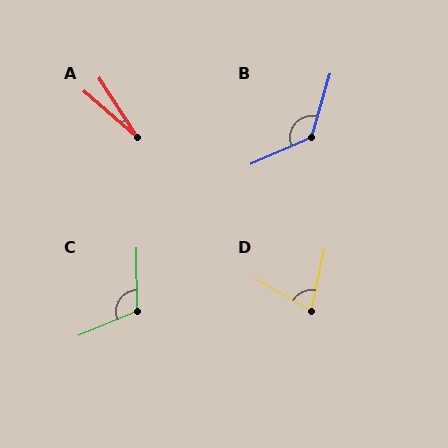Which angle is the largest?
B, at approximately 130 degrees.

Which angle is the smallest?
A, at approximately 16 degrees.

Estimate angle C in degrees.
Approximately 112 degrees.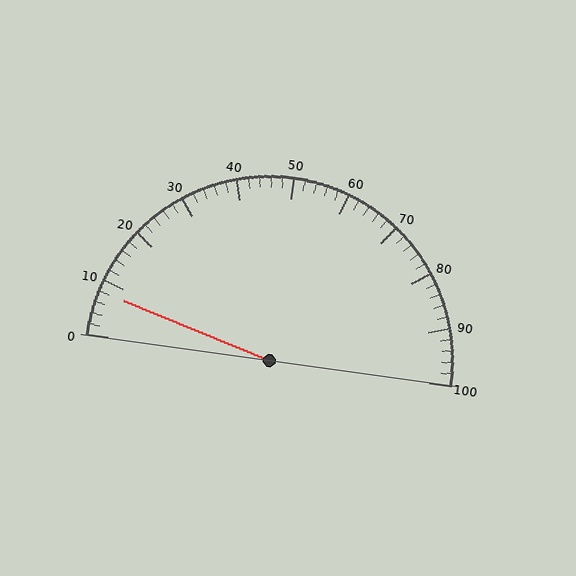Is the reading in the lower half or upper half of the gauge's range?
The reading is in the lower half of the range (0 to 100).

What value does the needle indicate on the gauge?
The needle indicates approximately 8.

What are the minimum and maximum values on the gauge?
The gauge ranges from 0 to 100.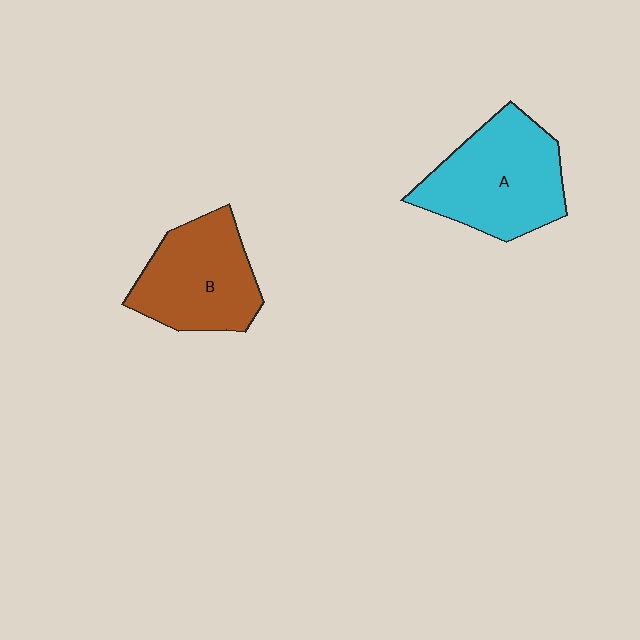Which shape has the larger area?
Shape A (cyan).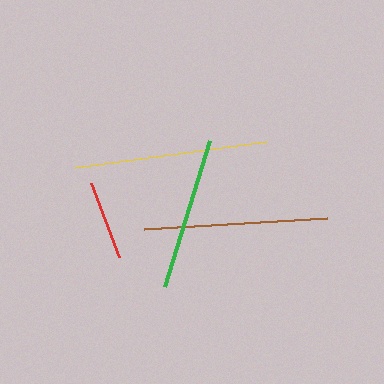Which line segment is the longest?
The yellow line is the longest at approximately 192 pixels.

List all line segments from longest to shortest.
From longest to shortest: yellow, brown, green, red.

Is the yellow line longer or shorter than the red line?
The yellow line is longer than the red line.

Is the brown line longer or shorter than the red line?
The brown line is longer than the red line.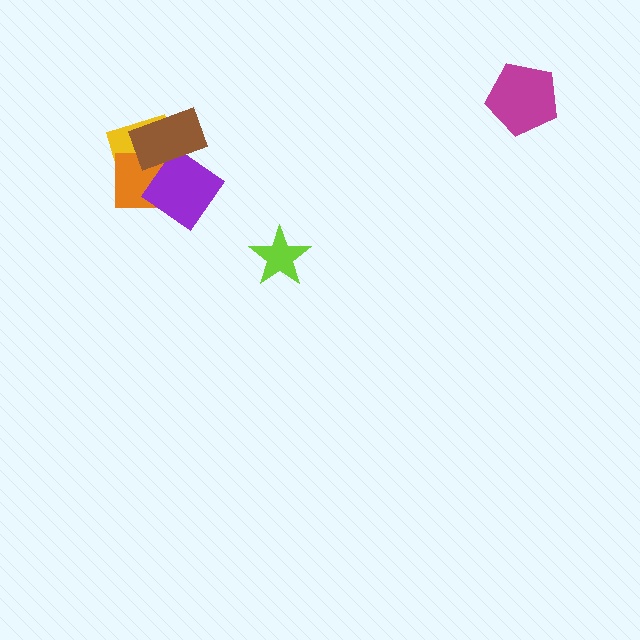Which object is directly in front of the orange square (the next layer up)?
The purple diamond is directly in front of the orange square.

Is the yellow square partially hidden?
Yes, it is partially covered by another shape.